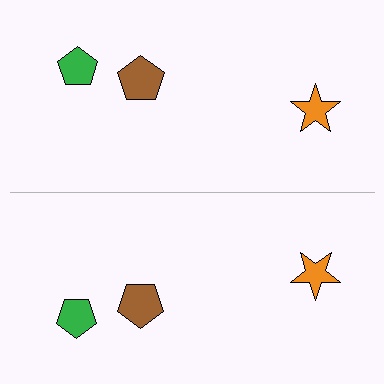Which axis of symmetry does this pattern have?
The pattern has a horizontal axis of symmetry running through the center of the image.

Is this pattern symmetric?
Yes, this pattern has bilateral (reflection) symmetry.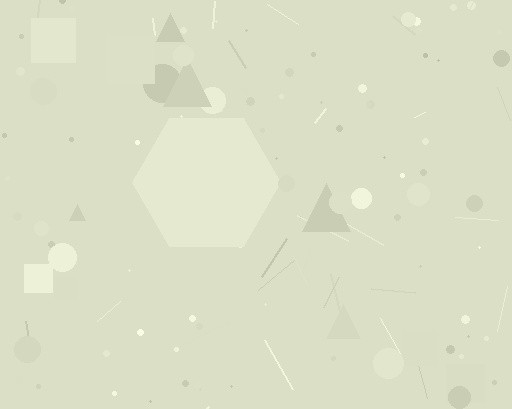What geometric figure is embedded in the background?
A hexagon is embedded in the background.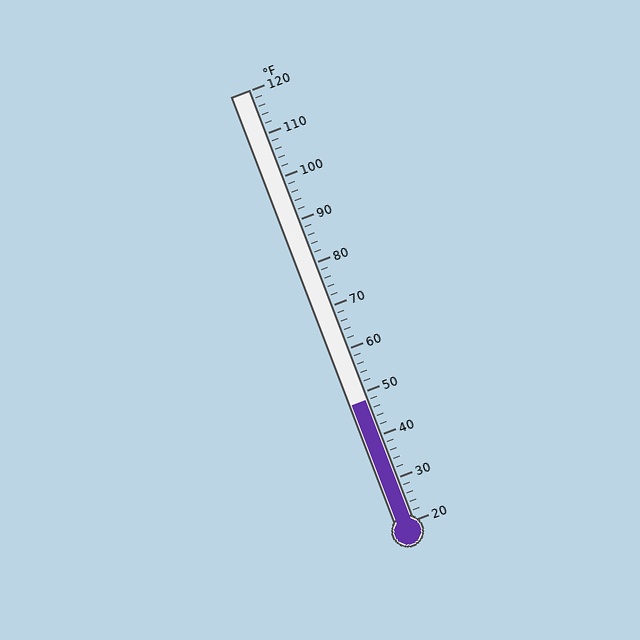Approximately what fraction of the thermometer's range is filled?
The thermometer is filled to approximately 30% of its range.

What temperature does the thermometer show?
The thermometer shows approximately 48°F.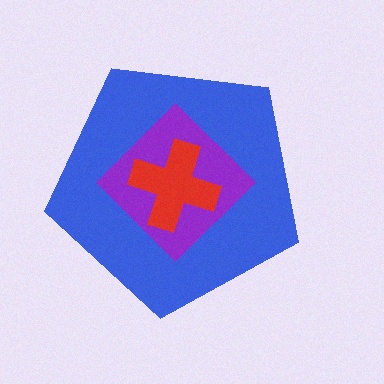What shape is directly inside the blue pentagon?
The purple diamond.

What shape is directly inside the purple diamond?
The red cross.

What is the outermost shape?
The blue pentagon.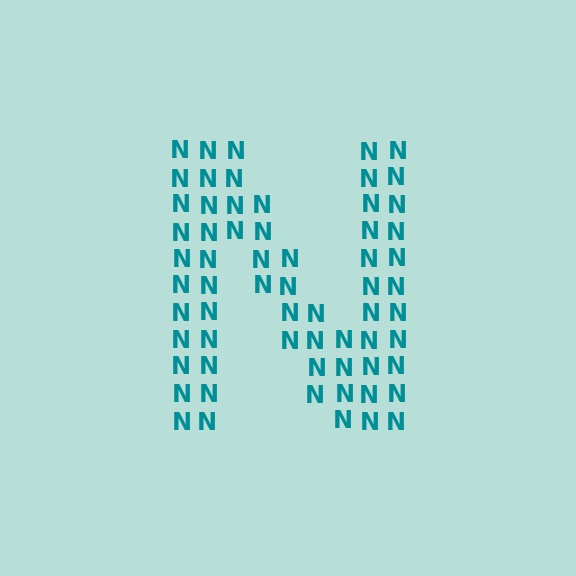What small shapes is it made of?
It is made of small letter N's.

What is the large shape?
The large shape is the letter N.